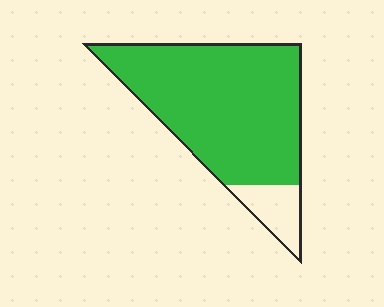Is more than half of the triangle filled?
Yes.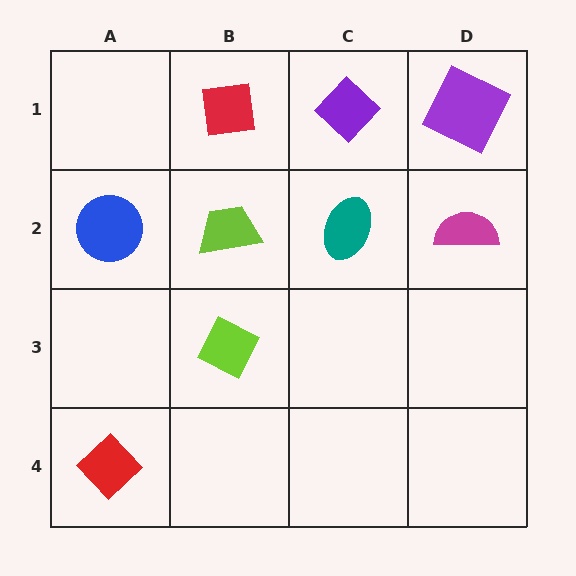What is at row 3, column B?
A lime diamond.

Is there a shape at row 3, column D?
No, that cell is empty.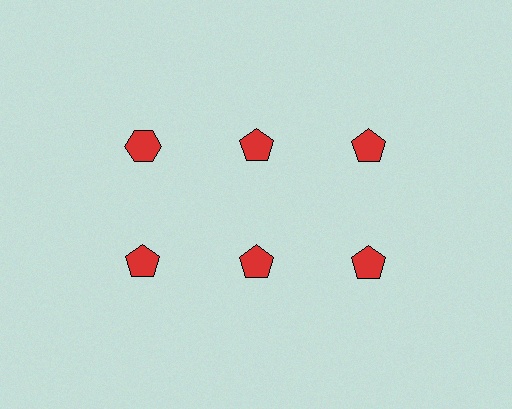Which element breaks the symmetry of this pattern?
The red hexagon in the top row, leftmost column breaks the symmetry. All other shapes are red pentagons.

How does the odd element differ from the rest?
It has a different shape: hexagon instead of pentagon.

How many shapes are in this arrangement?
There are 6 shapes arranged in a grid pattern.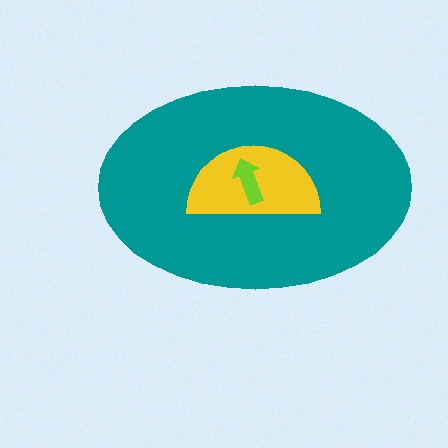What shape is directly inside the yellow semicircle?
The lime arrow.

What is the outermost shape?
The teal ellipse.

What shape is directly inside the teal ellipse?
The yellow semicircle.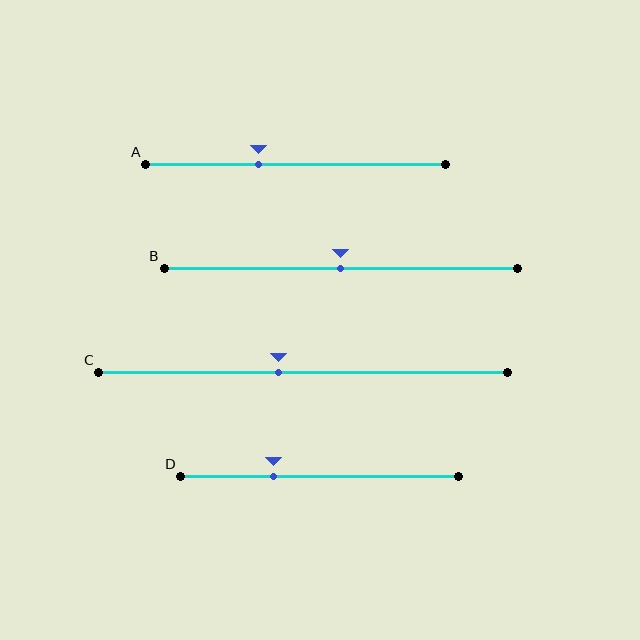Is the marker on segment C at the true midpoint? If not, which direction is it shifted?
No, the marker on segment C is shifted to the left by about 6% of the segment length.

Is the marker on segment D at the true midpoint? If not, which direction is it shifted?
No, the marker on segment D is shifted to the left by about 17% of the segment length.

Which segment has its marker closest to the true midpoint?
Segment B has its marker closest to the true midpoint.